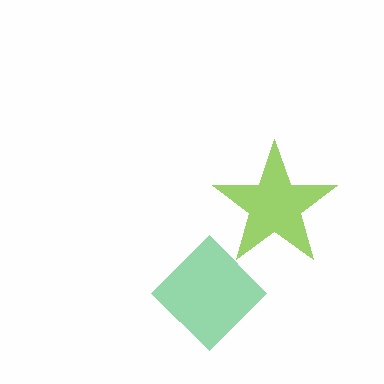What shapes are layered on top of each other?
The layered shapes are: a green diamond, a lime star.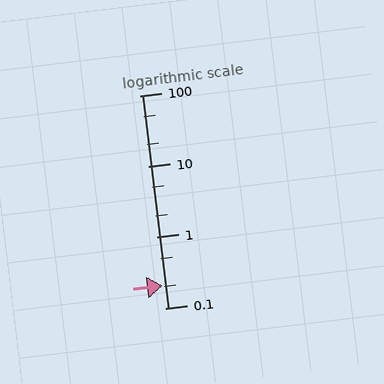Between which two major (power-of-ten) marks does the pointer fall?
The pointer is between 0.1 and 1.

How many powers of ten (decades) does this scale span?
The scale spans 3 decades, from 0.1 to 100.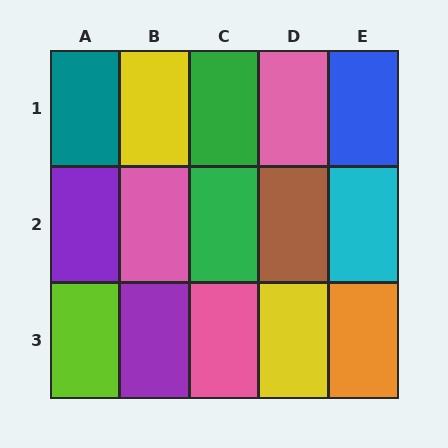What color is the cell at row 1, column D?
Pink.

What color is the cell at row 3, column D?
Yellow.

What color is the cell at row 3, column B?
Purple.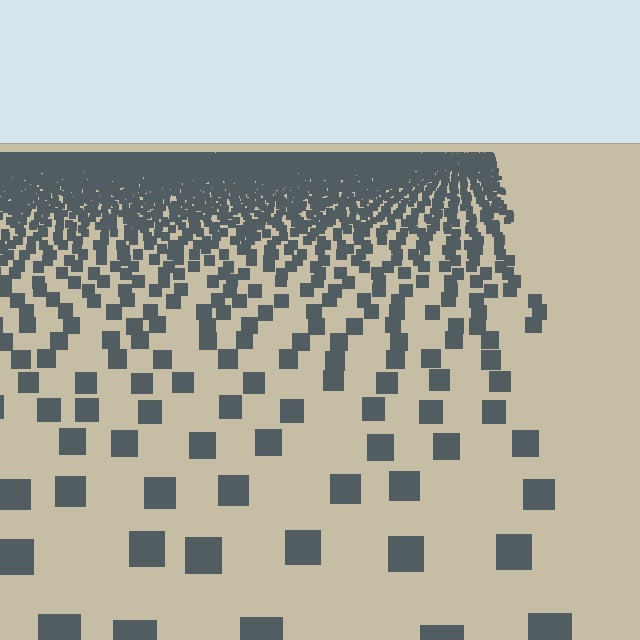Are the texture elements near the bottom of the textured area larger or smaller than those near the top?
Larger. Near the bottom, elements are closer to the viewer and appear at a bigger on-screen size.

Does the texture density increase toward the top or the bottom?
Density increases toward the top.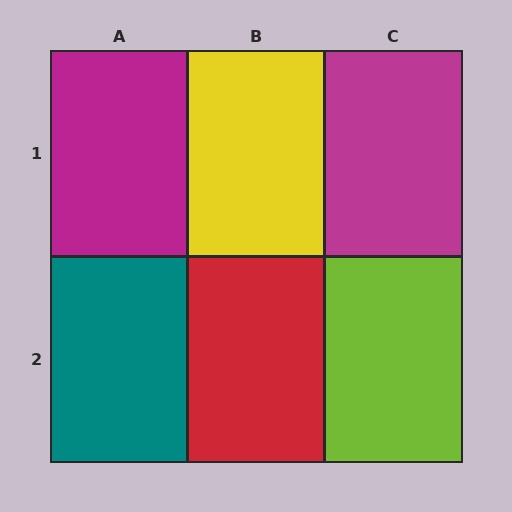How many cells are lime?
1 cell is lime.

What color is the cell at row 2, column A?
Teal.